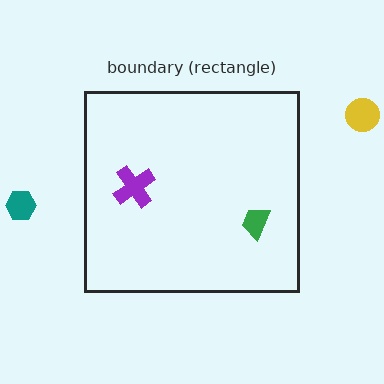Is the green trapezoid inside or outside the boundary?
Inside.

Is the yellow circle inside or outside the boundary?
Outside.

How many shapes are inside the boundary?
2 inside, 2 outside.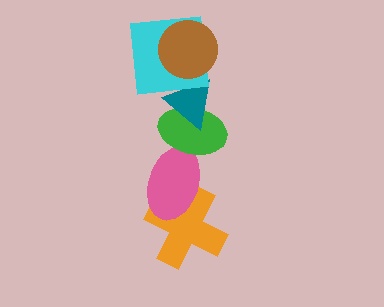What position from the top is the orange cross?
The orange cross is 6th from the top.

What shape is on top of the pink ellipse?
The green ellipse is on top of the pink ellipse.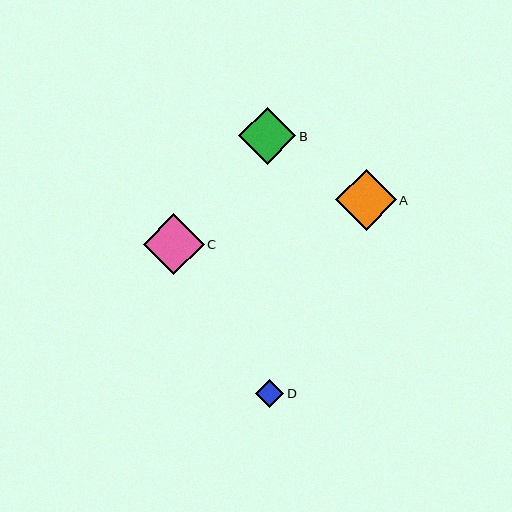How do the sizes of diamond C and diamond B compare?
Diamond C and diamond B are approximately the same size.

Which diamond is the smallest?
Diamond D is the smallest with a size of approximately 28 pixels.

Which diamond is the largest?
Diamond C is the largest with a size of approximately 61 pixels.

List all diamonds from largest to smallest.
From largest to smallest: C, A, B, D.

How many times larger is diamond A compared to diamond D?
Diamond A is approximately 2.2 times the size of diamond D.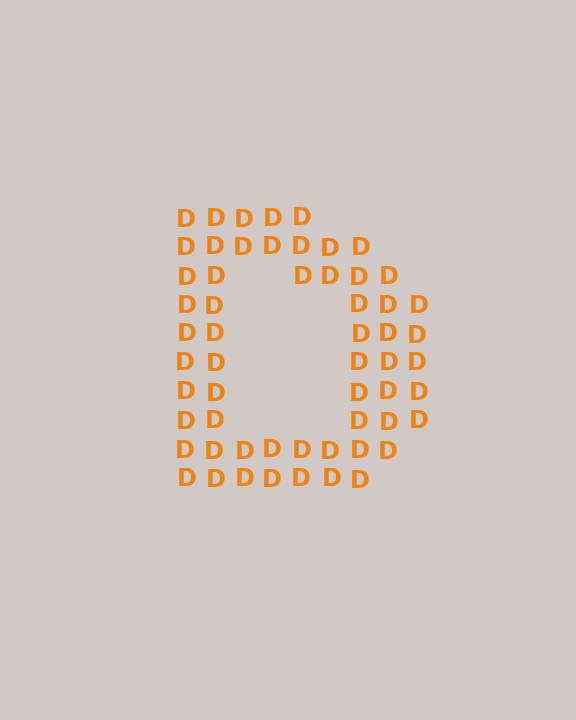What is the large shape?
The large shape is the letter D.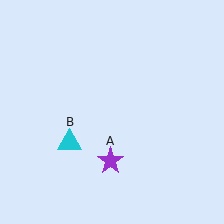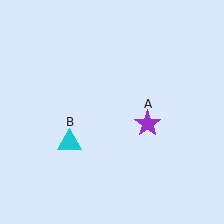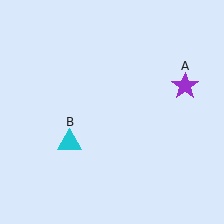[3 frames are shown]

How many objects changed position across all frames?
1 object changed position: purple star (object A).